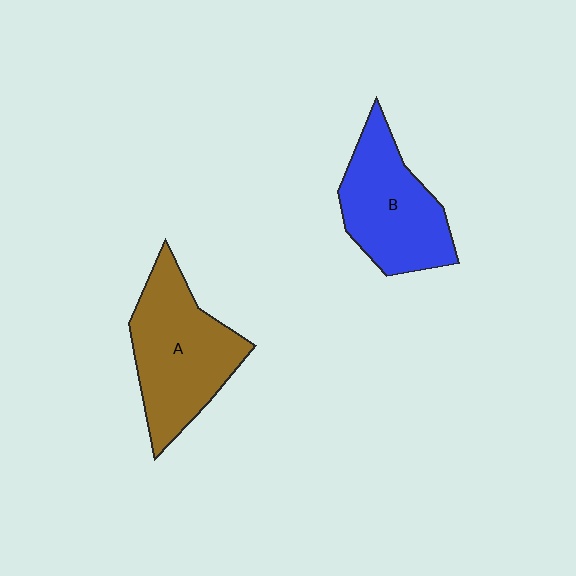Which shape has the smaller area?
Shape B (blue).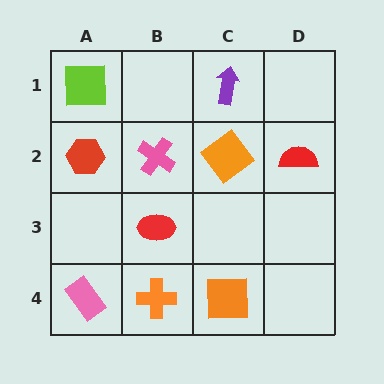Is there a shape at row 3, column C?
No, that cell is empty.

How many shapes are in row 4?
3 shapes.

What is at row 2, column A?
A red hexagon.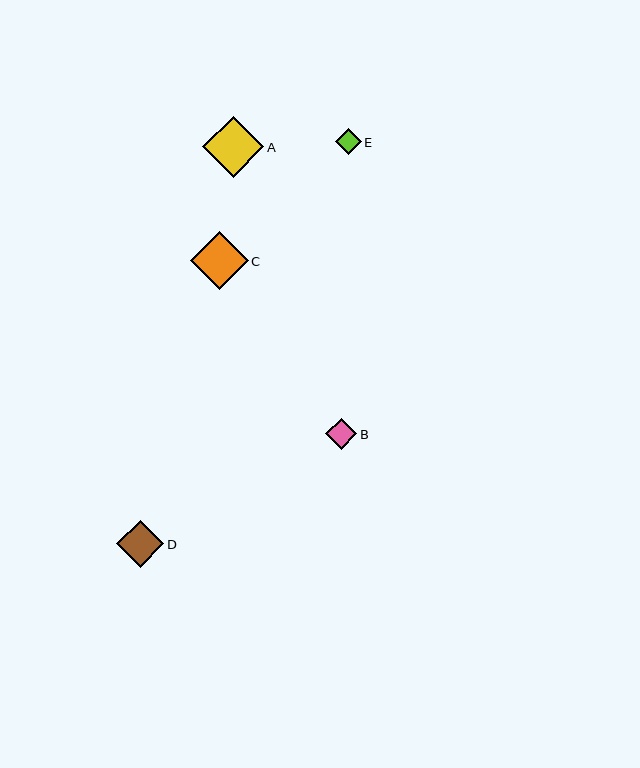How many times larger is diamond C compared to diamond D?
Diamond C is approximately 1.2 times the size of diamond D.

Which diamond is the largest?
Diamond A is the largest with a size of approximately 61 pixels.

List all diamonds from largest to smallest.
From largest to smallest: A, C, D, B, E.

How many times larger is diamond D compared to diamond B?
Diamond D is approximately 1.5 times the size of diamond B.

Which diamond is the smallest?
Diamond E is the smallest with a size of approximately 26 pixels.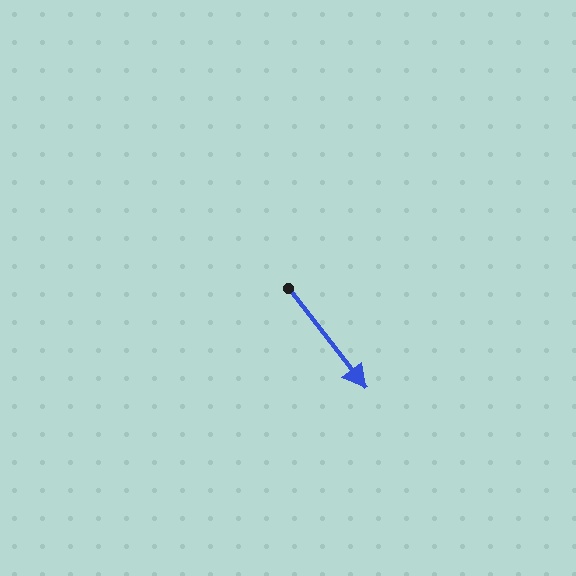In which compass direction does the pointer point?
Southeast.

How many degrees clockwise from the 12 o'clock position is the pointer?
Approximately 142 degrees.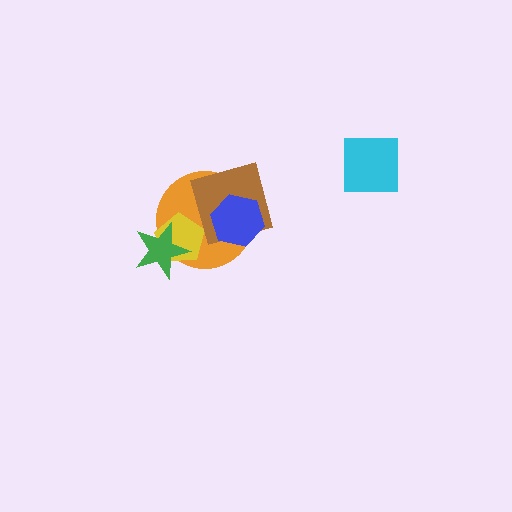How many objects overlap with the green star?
2 objects overlap with the green star.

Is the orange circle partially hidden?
Yes, it is partially covered by another shape.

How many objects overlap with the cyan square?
0 objects overlap with the cyan square.